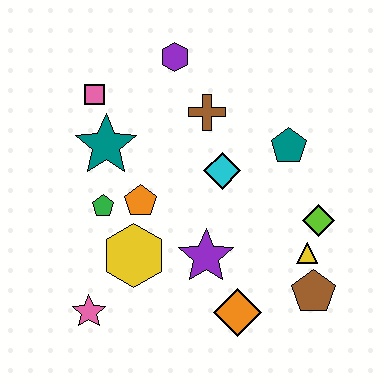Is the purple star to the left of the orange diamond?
Yes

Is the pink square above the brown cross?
Yes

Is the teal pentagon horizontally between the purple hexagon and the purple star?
No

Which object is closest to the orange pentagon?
The green pentagon is closest to the orange pentagon.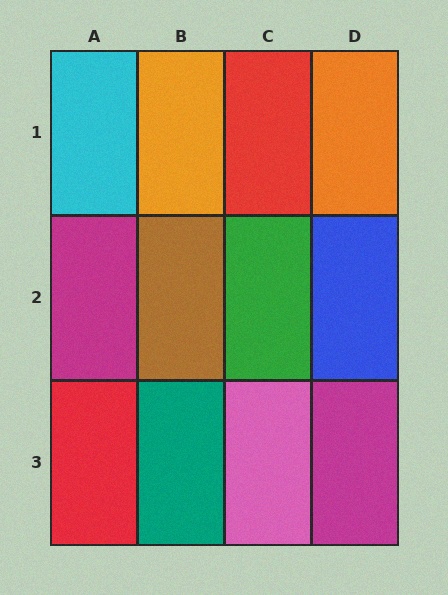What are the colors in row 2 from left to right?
Magenta, brown, green, blue.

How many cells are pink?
1 cell is pink.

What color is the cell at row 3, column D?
Magenta.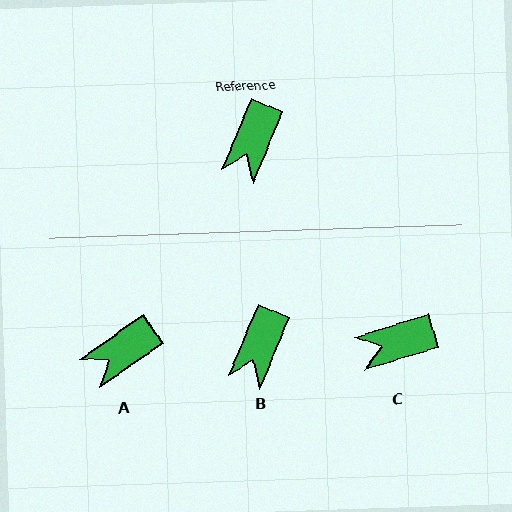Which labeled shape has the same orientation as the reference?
B.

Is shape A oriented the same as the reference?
No, it is off by about 32 degrees.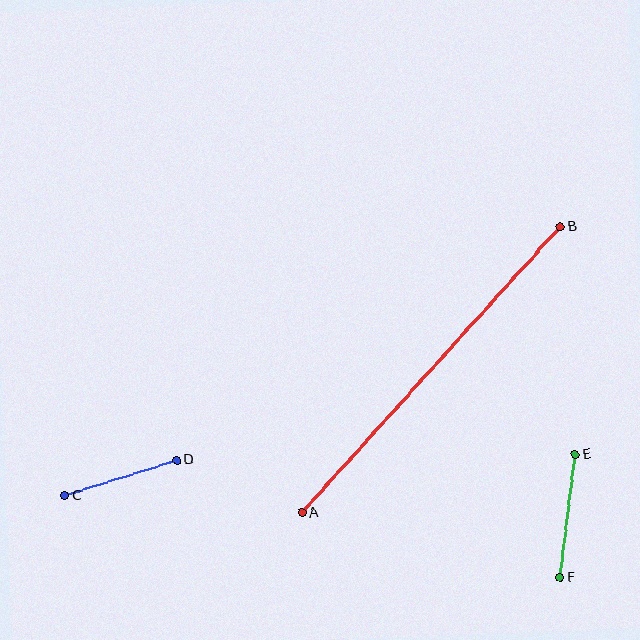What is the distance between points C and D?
The distance is approximately 118 pixels.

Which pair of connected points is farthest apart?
Points A and B are farthest apart.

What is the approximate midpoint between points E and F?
The midpoint is at approximately (568, 516) pixels.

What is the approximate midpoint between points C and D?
The midpoint is at approximately (120, 478) pixels.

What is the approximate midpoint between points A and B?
The midpoint is at approximately (431, 370) pixels.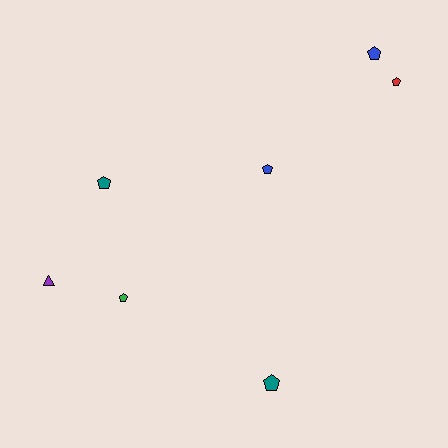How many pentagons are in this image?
There are 6 pentagons.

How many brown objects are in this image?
There are no brown objects.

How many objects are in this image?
There are 7 objects.